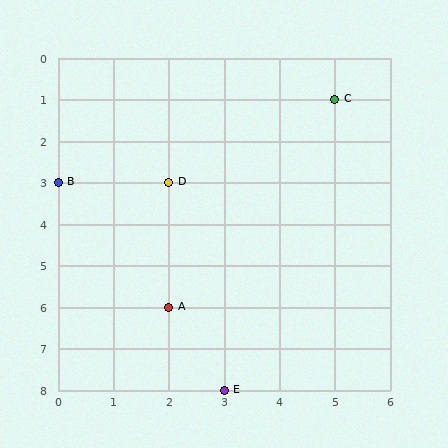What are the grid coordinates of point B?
Point B is at grid coordinates (0, 3).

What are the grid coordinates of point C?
Point C is at grid coordinates (5, 1).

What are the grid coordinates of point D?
Point D is at grid coordinates (2, 3).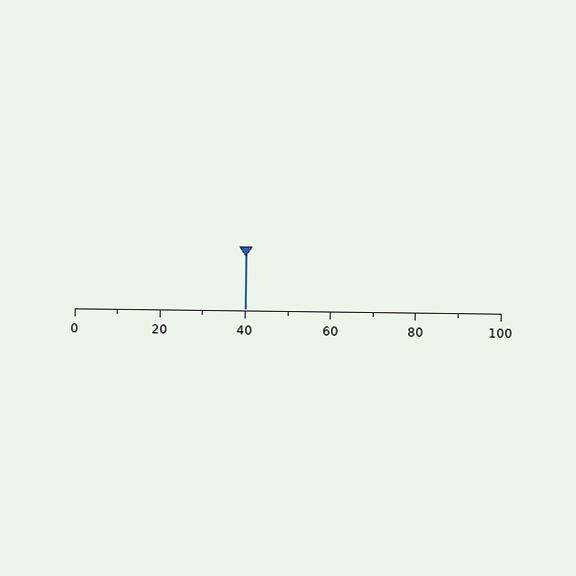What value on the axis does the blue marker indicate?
The marker indicates approximately 40.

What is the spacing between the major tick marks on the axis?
The major ticks are spaced 20 apart.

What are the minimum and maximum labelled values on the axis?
The axis runs from 0 to 100.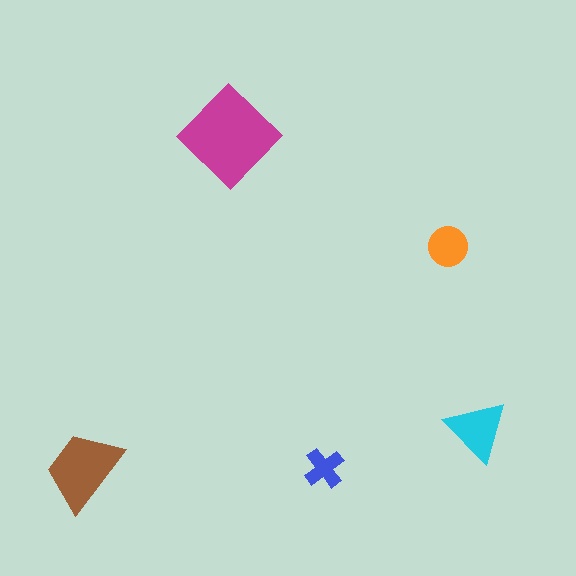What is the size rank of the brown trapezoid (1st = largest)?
2nd.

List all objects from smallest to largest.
The blue cross, the orange circle, the cyan triangle, the brown trapezoid, the magenta diamond.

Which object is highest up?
The magenta diamond is topmost.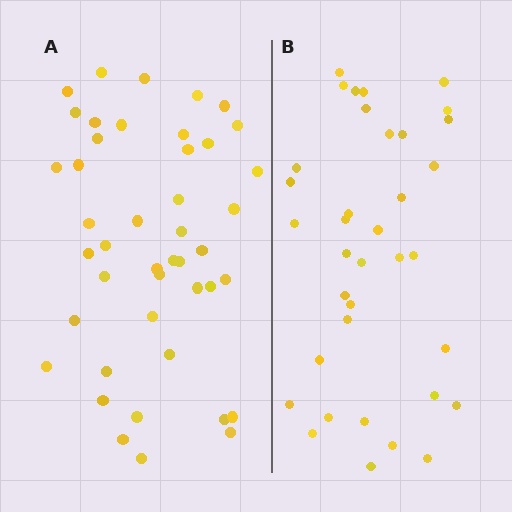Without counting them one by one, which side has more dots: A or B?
Region A (the left region) has more dots.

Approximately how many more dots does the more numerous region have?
Region A has roughly 8 or so more dots than region B.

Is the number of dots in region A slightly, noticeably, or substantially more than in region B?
Region A has only slightly more — the two regions are fairly close. The ratio is roughly 1.2 to 1.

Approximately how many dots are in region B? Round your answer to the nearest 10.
About 40 dots. (The exact count is 36, which rounds to 40.)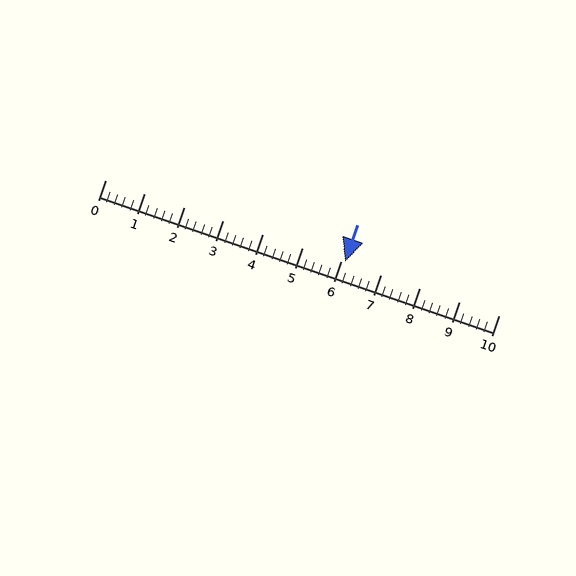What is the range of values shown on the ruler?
The ruler shows values from 0 to 10.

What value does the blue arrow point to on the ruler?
The blue arrow points to approximately 6.1.